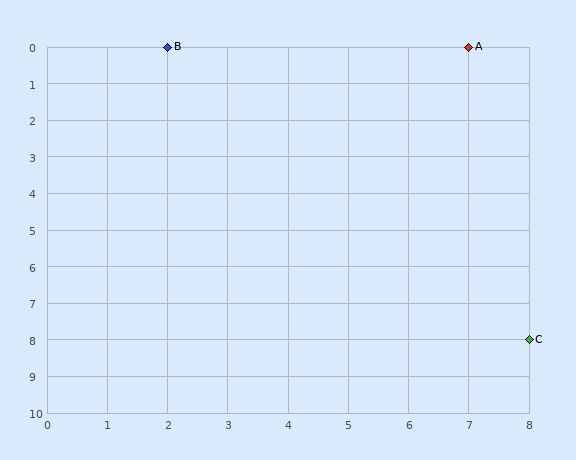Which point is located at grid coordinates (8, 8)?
Point C is at (8, 8).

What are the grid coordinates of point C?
Point C is at grid coordinates (8, 8).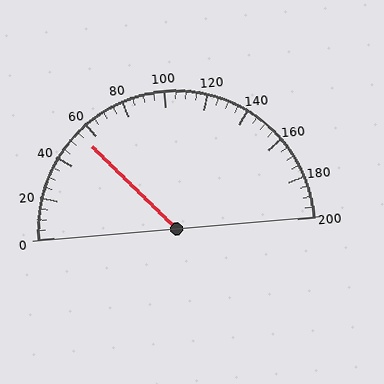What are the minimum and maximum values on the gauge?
The gauge ranges from 0 to 200.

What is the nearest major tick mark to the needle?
The nearest major tick mark is 60.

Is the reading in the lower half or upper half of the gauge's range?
The reading is in the lower half of the range (0 to 200).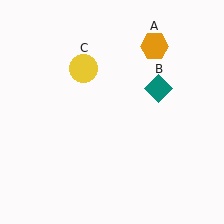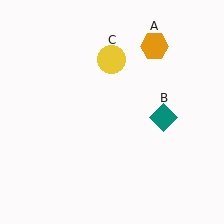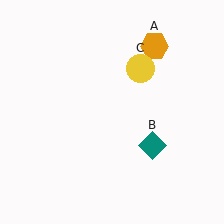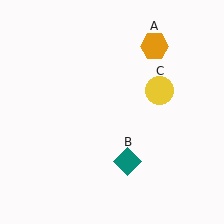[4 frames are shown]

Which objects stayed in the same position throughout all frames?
Orange hexagon (object A) remained stationary.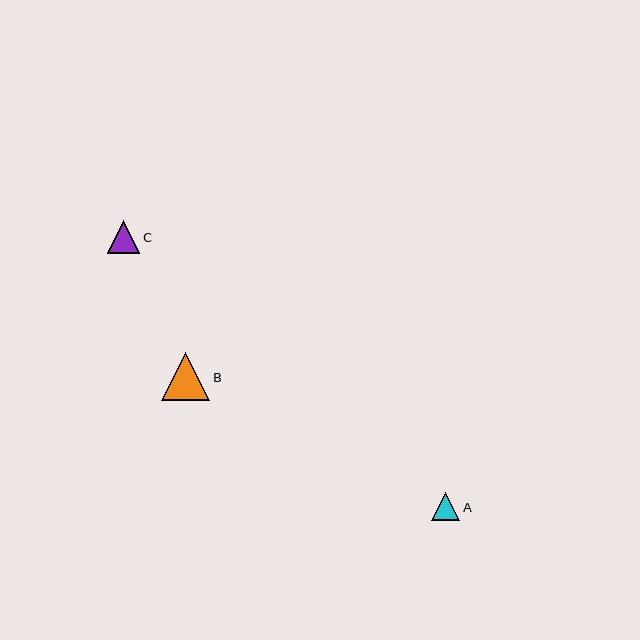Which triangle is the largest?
Triangle B is the largest with a size of approximately 48 pixels.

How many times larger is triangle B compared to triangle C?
Triangle B is approximately 1.5 times the size of triangle C.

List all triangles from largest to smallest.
From largest to smallest: B, C, A.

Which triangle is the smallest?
Triangle A is the smallest with a size of approximately 28 pixels.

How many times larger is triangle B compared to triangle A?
Triangle B is approximately 1.7 times the size of triangle A.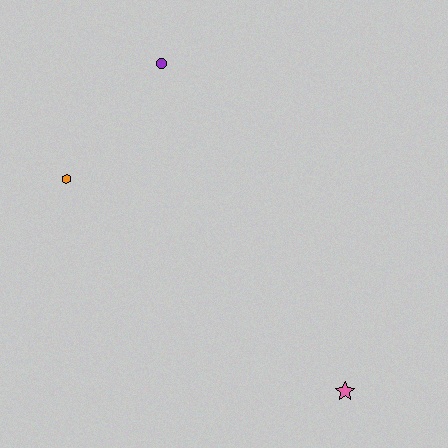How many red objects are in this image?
There are no red objects.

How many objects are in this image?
There are 3 objects.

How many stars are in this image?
There is 1 star.